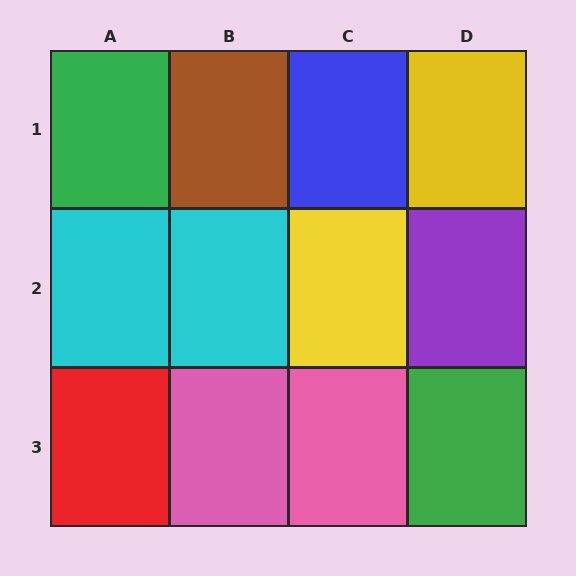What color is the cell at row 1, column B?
Brown.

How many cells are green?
2 cells are green.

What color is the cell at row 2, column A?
Cyan.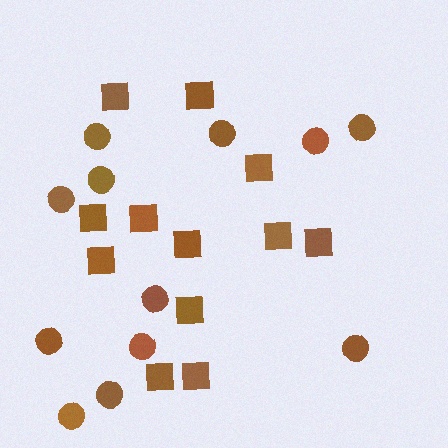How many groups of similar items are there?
There are 2 groups: one group of squares (12) and one group of circles (12).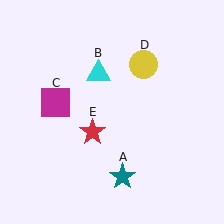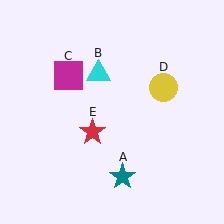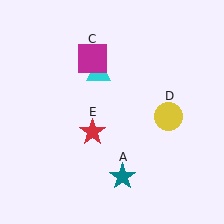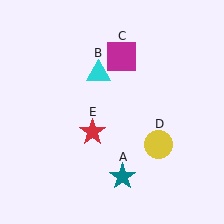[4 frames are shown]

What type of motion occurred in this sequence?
The magenta square (object C), yellow circle (object D) rotated clockwise around the center of the scene.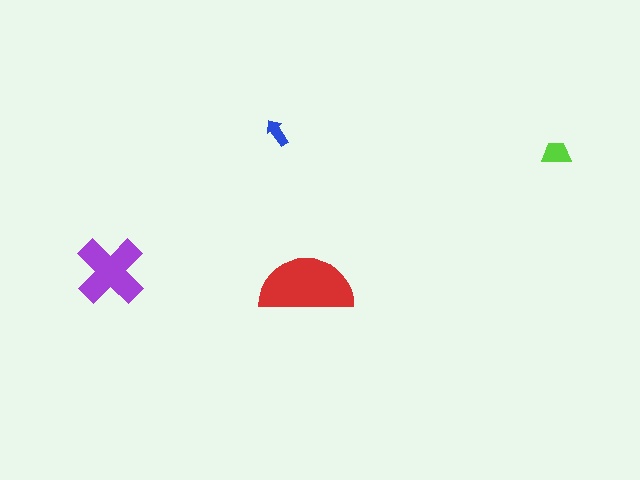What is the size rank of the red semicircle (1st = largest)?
1st.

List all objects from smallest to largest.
The blue arrow, the lime trapezoid, the purple cross, the red semicircle.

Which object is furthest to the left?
The purple cross is leftmost.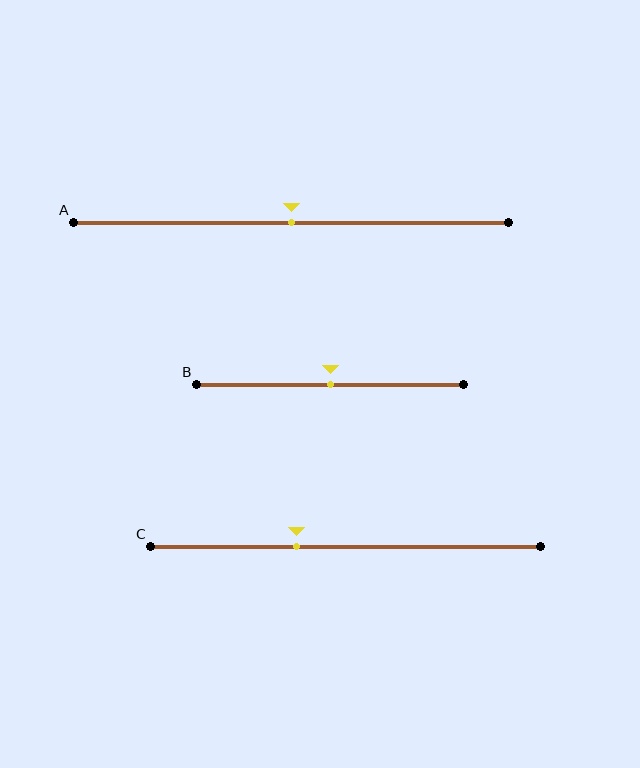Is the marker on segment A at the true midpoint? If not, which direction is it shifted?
Yes, the marker on segment A is at the true midpoint.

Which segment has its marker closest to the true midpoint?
Segment A has its marker closest to the true midpoint.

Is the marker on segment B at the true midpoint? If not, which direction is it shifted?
Yes, the marker on segment B is at the true midpoint.